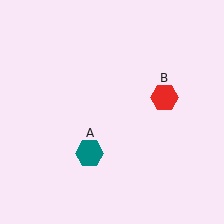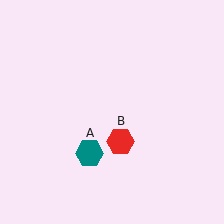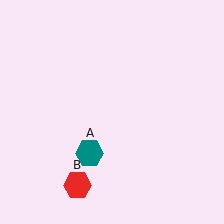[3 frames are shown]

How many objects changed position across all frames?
1 object changed position: red hexagon (object B).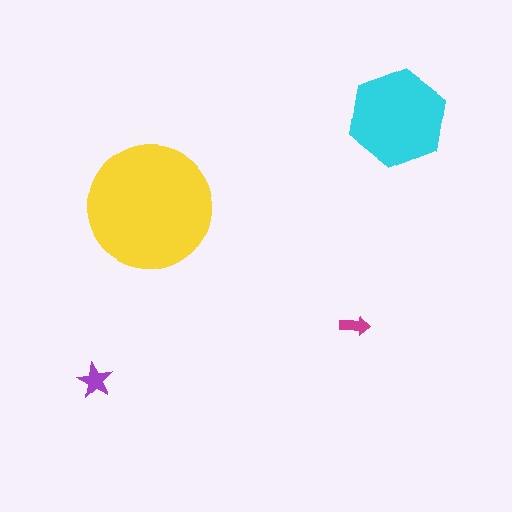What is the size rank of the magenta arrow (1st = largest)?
4th.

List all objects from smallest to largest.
The magenta arrow, the purple star, the cyan hexagon, the yellow circle.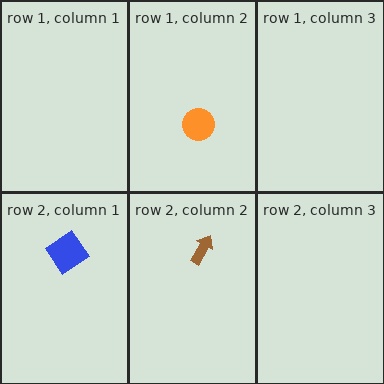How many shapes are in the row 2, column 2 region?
1.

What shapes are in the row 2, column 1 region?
The blue diamond.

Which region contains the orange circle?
The row 1, column 2 region.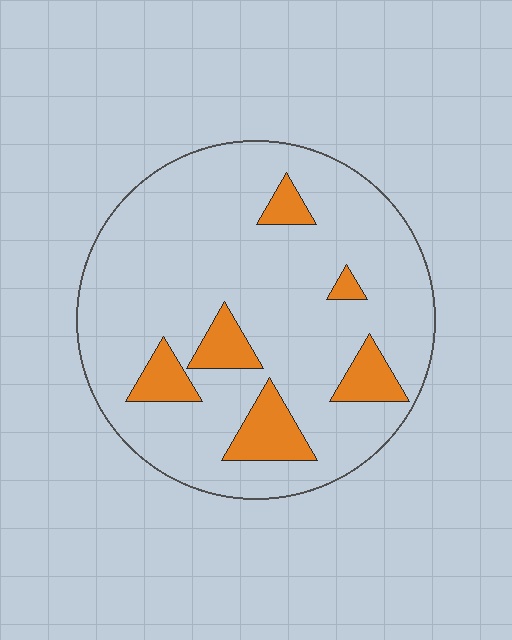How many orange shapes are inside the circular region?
6.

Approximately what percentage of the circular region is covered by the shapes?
Approximately 15%.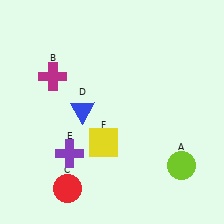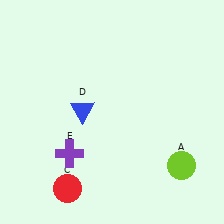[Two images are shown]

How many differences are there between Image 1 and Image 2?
There are 2 differences between the two images.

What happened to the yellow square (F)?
The yellow square (F) was removed in Image 2. It was in the bottom-left area of Image 1.